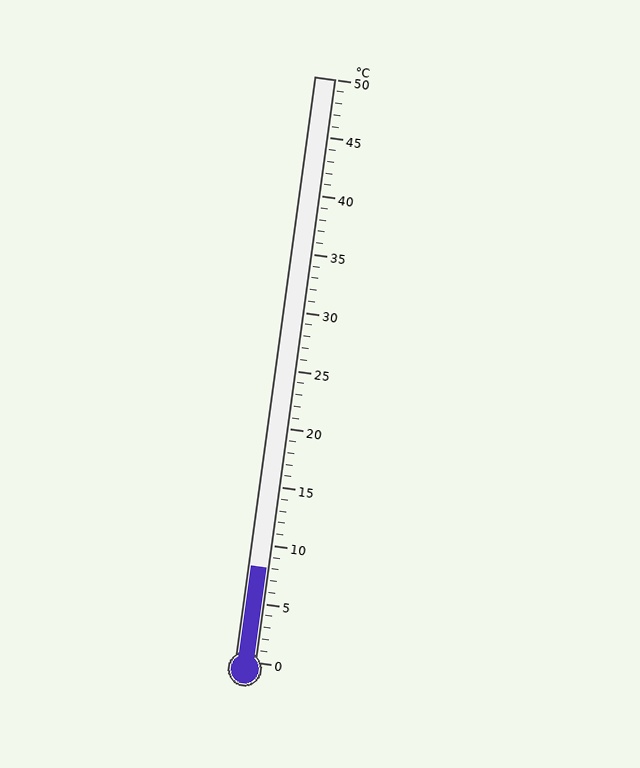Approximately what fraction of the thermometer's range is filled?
The thermometer is filled to approximately 15% of its range.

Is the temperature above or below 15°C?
The temperature is below 15°C.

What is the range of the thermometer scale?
The thermometer scale ranges from 0°C to 50°C.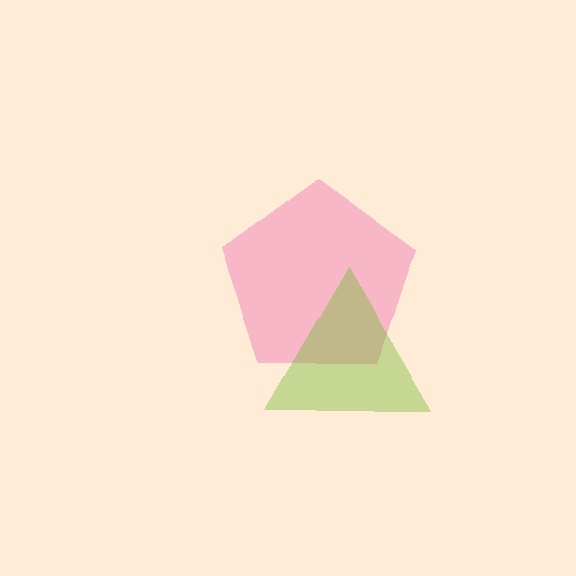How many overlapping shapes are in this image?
There are 2 overlapping shapes in the image.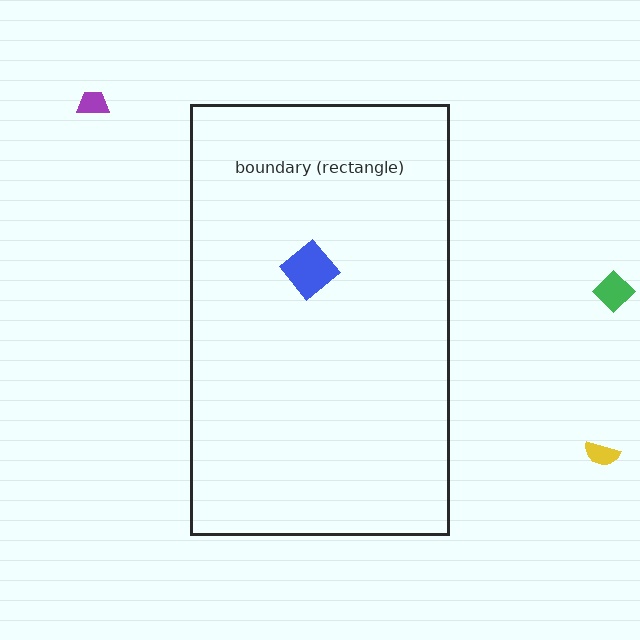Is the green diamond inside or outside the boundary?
Outside.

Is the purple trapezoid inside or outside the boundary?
Outside.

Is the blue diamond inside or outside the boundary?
Inside.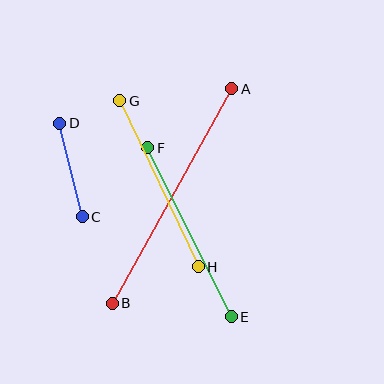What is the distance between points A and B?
The distance is approximately 246 pixels.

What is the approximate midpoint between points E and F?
The midpoint is at approximately (189, 232) pixels.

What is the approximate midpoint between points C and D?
The midpoint is at approximately (71, 170) pixels.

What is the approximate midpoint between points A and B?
The midpoint is at approximately (172, 196) pixels.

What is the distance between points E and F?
The distance is approximately 189 pixels.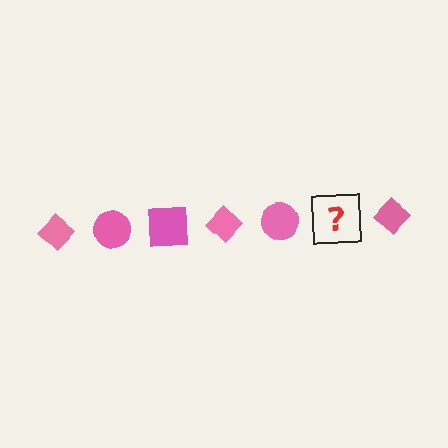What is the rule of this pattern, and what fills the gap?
The rule is that the pattern cycles through diamond, circle, square shapes in pink. The gap should be filled with a pink square.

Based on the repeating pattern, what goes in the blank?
The blank should be a pink square.